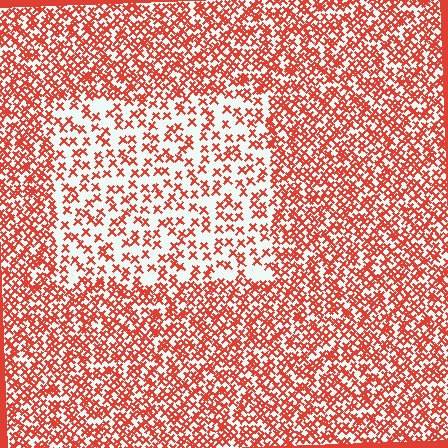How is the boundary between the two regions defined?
The boundary is defined by a change in element density (approximately 2.2x ratio). All elements are the same color, size, and shape.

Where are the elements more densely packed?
The elements are more densely packed outside the rectangle boundary.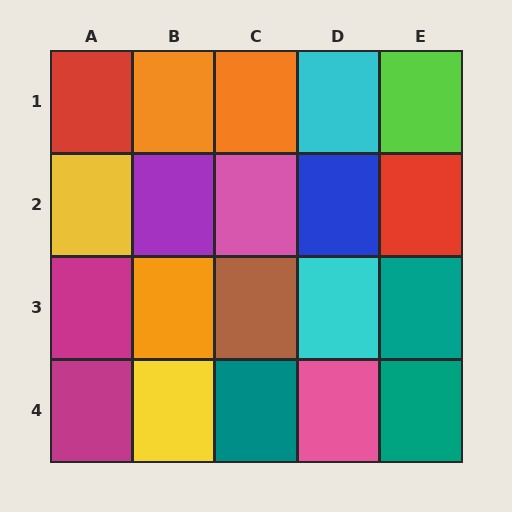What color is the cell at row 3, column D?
Cyan.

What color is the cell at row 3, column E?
Teal.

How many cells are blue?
1 cell is blue.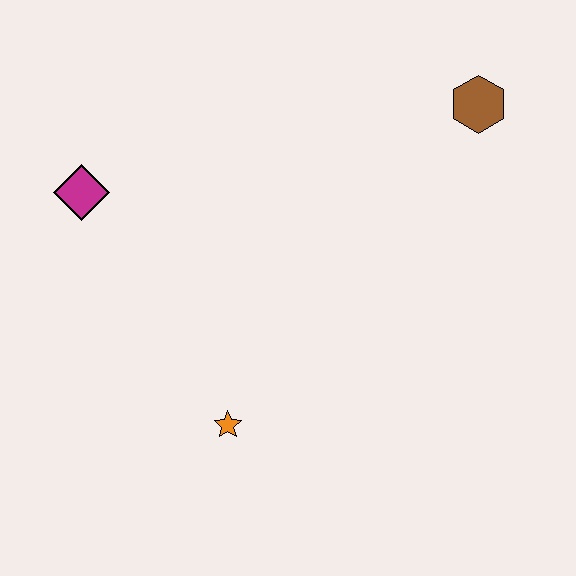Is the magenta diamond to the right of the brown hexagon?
No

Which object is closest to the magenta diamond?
The orange star is closest to the magenta diamond.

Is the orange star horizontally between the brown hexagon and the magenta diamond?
Yes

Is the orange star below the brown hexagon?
Yes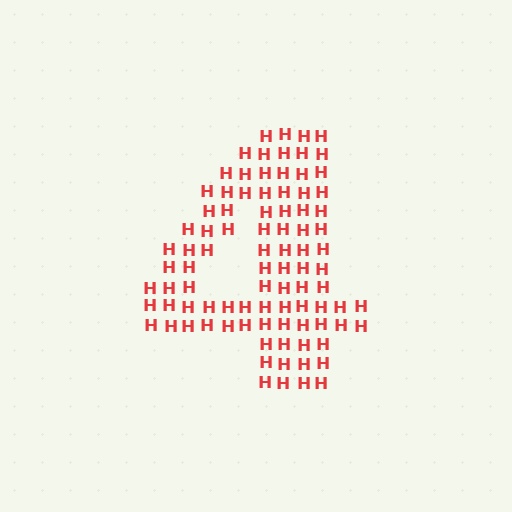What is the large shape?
The large shape is the digit 4.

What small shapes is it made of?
It is made of small letter H's.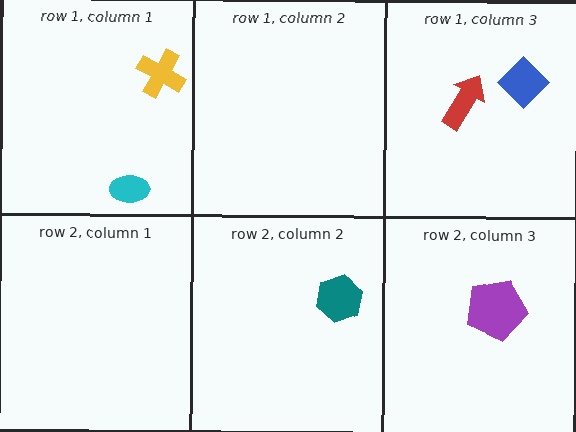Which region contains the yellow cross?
The row 1, column 1 region.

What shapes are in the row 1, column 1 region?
The yellow cross, the cyan ellipse.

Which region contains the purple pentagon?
The row 2, column 3 region.